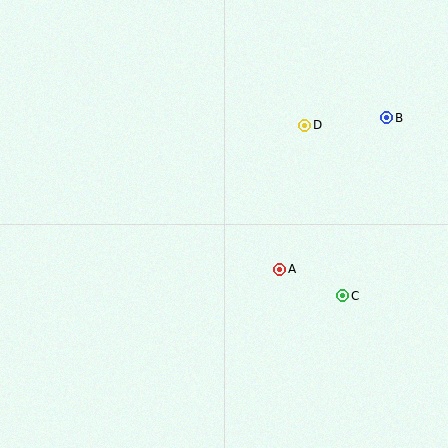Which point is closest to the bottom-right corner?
Point C is closest to the bottom-right corner.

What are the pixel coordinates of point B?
Point B is at (387, 118).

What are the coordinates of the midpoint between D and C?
The midpoint between D and C is at (324, 211).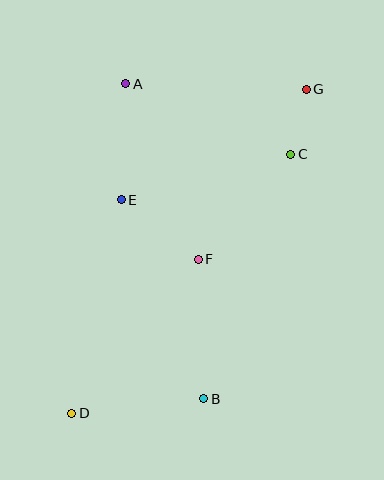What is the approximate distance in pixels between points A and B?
The distance between A and B is approximately 324 pixels.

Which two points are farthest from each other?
Points D and G are farthest from each other.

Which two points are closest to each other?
Points C and G are closest to each other.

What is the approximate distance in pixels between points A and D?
The distance between A and D is approximately 334 pixels.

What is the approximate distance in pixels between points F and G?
The distance between F and G is approximately 201 pixels.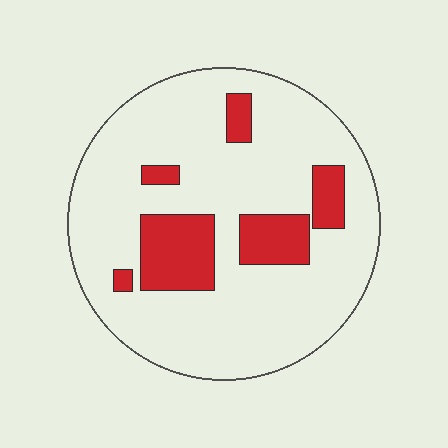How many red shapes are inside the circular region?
6.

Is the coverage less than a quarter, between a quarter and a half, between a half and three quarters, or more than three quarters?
Less than a quarter.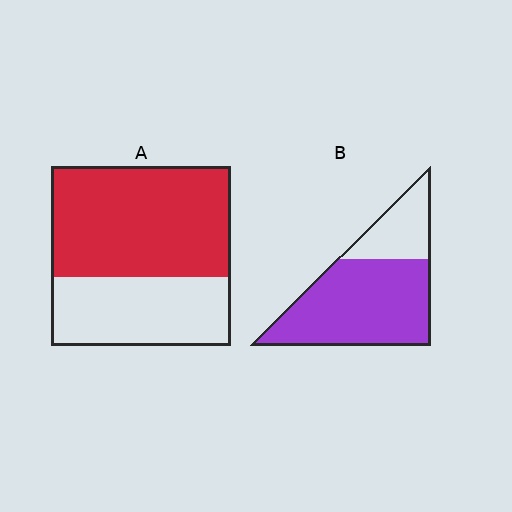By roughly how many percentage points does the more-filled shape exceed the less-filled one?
By roughly 10 percentage points (B over A).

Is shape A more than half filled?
Yes.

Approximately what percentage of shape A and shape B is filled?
A is approximately 60% and B is approximately 75%.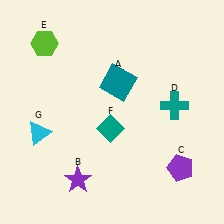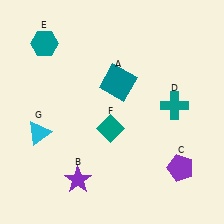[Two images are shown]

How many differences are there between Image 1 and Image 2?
There is 1 difference between the two images.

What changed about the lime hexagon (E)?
In Image 1, E is lime. In Image 2, it changed to teal.